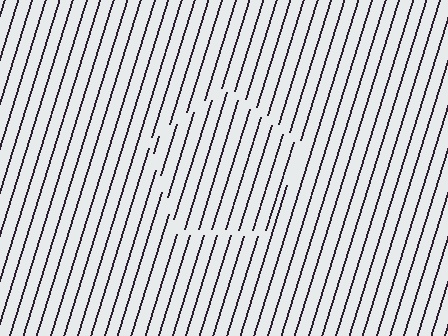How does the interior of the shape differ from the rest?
The interior of the shape contains the same grating, shifted by half a period — the contour is defined by the phase discontinuity where line-ends from the inner and outer gratings abut.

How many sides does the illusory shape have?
5 sides — the line-ends trace a pentagon.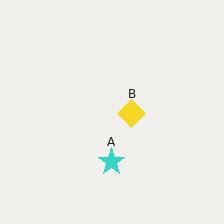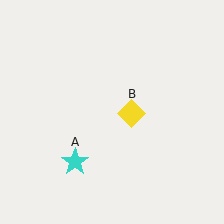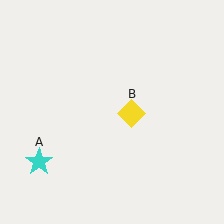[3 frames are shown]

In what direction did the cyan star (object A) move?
The cyan star (object A) moved left.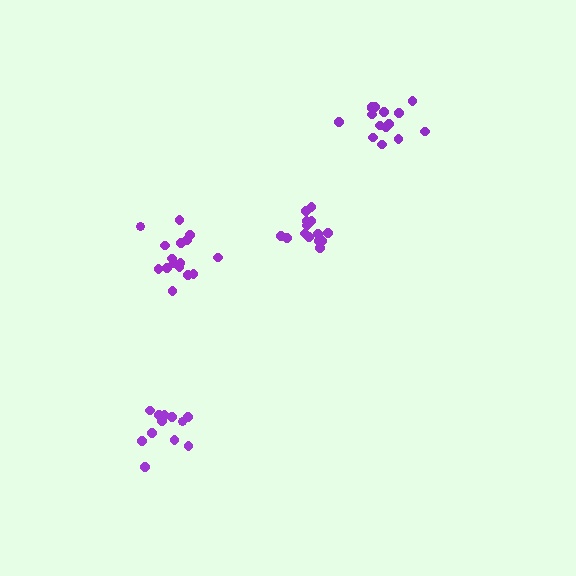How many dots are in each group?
Group 1: 16 dots, Group 2: 15 dots, Group 3: 13 dots, Group 4: 14 dots (58 total).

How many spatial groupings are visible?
There are 4 spatial groupings.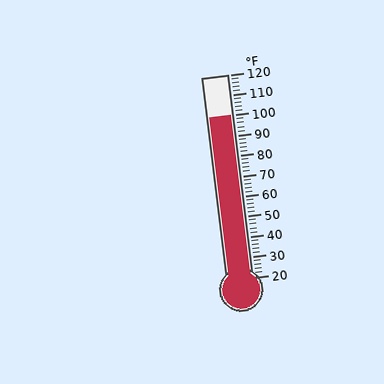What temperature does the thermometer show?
The thermometer shows approximately 100°F.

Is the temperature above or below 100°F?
The temperature is at 100°F.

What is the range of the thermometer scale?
The thermometer scale ranges from 20°F to 120°F.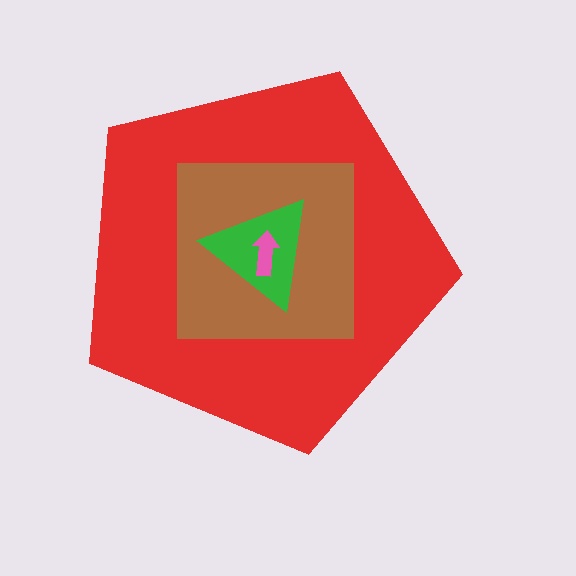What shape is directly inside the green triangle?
The pink arrow.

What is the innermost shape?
The pink arrow.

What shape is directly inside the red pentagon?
The brown square.